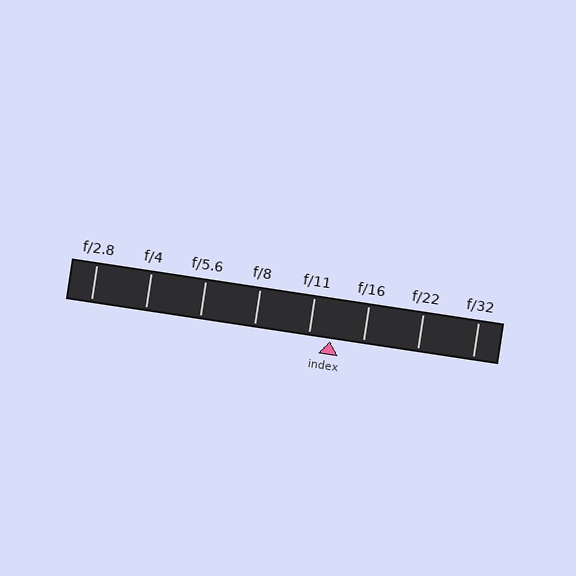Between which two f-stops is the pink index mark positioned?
The index mark is between f/11 and f/16.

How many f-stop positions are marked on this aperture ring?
There are 8 f-stop positions marked.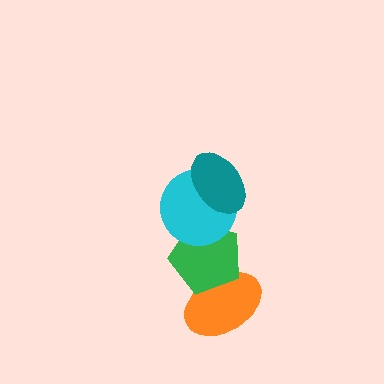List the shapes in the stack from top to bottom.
From top to bottom: the teal ellipse, the cyan circle, the green pentagon, the orange ellipse.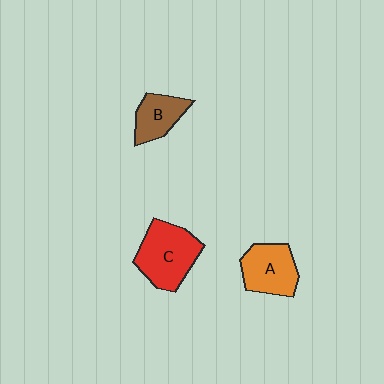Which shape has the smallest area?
Shape B (brown).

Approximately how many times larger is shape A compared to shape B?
Approximately 1.3 times.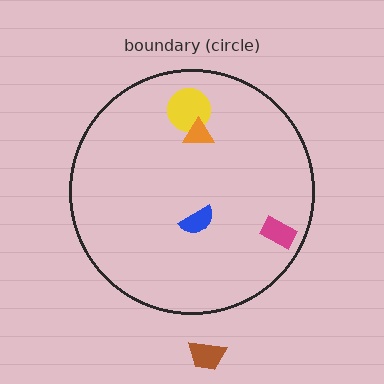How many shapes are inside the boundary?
4 inside, 1 outside.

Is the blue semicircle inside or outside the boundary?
Inside.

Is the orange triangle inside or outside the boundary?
Inside.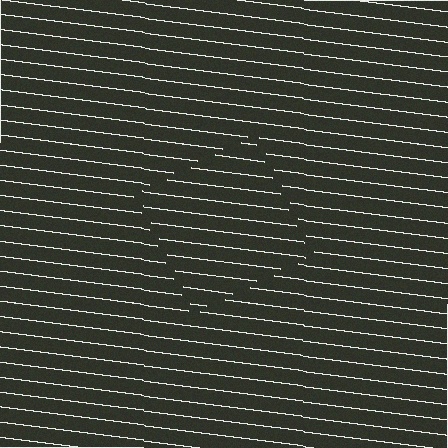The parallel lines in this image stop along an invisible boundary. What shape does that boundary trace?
An illusory square. The interior of the shape contains the same grating, shifted by half a period — the contour is defined by the phase discontinuity where line-ends from the inner and outer gratings abut.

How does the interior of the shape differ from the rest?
The interior of the shape contains the same grating, shifted by half a period — the contour is defined by the phase discontinuity where line-ends from the inner and outer gratings abut.